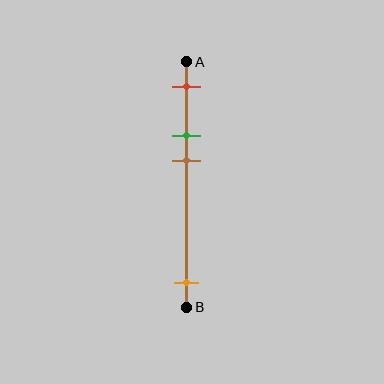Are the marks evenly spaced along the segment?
No, the marks are not evenly spaced.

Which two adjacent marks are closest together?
The green and brown marks are the closest adjacent pair.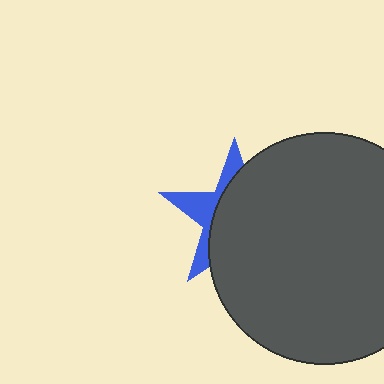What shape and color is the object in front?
The object in front is a dark gray circle.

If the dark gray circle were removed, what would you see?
You would see the complete blue star.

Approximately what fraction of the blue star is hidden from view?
Roughly 68% of the blue star is hidden behind the dark gray circle.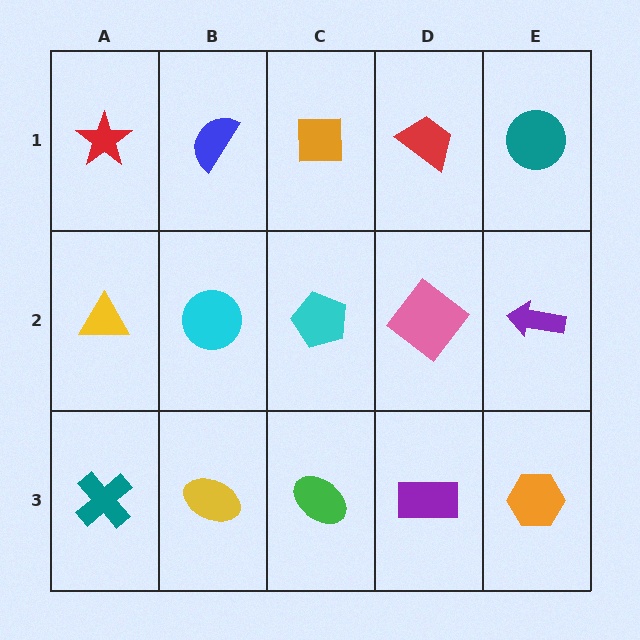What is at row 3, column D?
A purple rectangle.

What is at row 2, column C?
A cyan pentagon.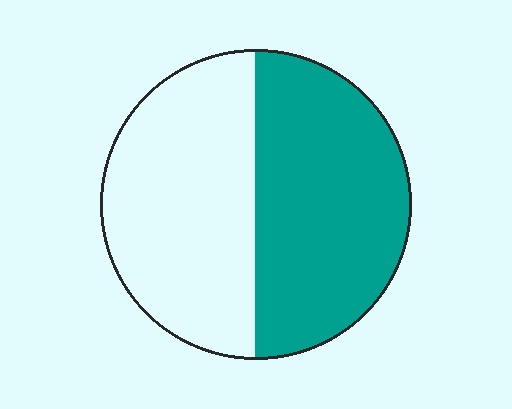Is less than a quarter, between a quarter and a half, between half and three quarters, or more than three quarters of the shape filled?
Between half and three quarters.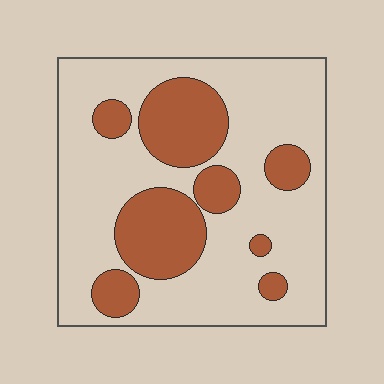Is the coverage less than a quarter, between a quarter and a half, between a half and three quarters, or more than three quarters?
Between a quarter and a half.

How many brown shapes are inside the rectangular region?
8.